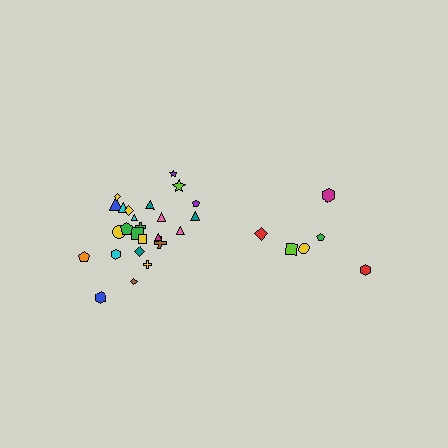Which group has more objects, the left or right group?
The left group.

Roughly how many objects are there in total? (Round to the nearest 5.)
Roughly 30 objects in total.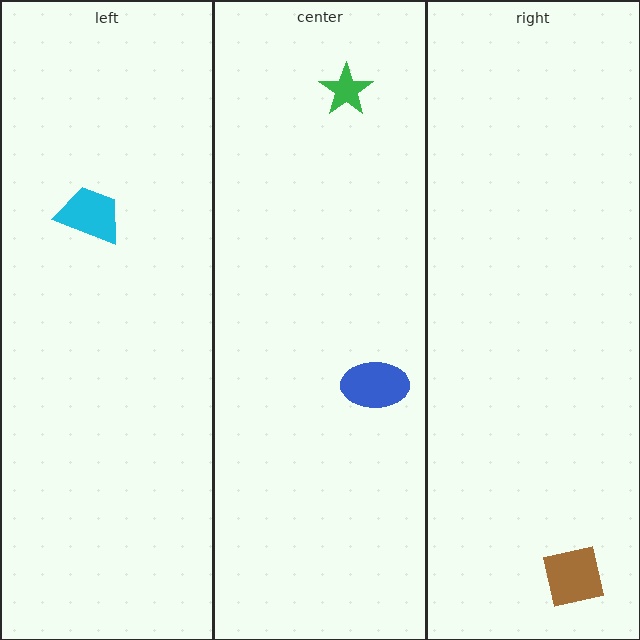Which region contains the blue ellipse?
The center region.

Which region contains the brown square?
The right region.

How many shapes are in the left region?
1.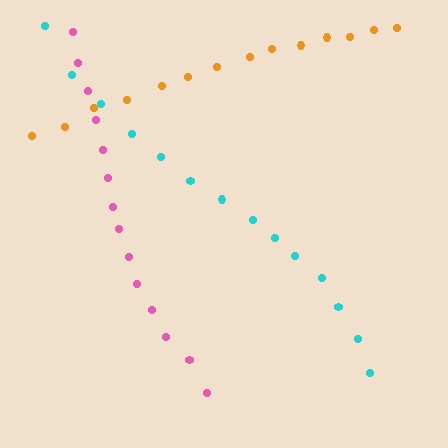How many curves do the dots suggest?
There are 3 distinct paths.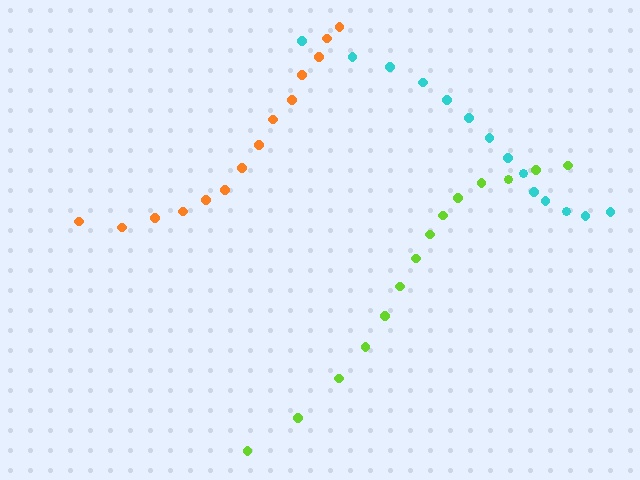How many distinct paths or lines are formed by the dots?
There are 3 distinct paths.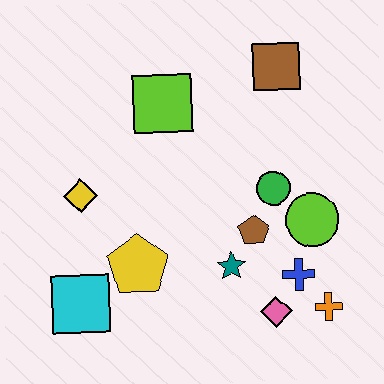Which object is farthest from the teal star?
The brown square is farthest from the teal star.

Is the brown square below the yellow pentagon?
No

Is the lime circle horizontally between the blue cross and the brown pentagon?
No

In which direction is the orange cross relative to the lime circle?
The orange cross is below the lime circle.